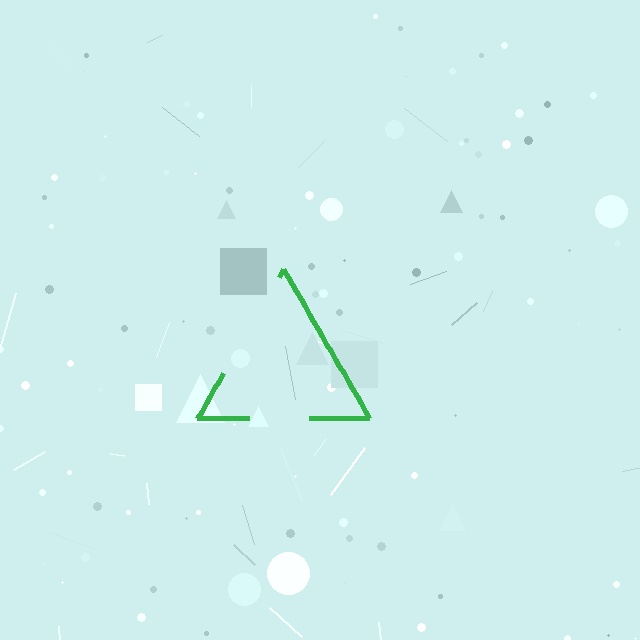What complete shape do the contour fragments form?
The contour fragments form a triangle.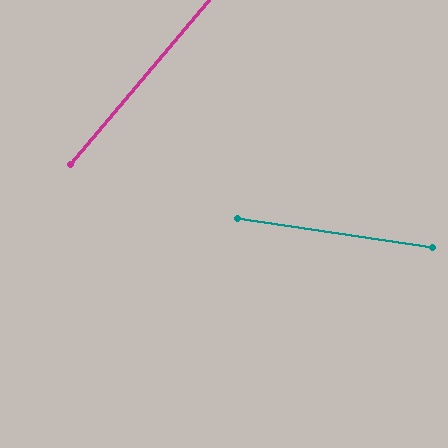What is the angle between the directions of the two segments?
Approximately 58 degrees.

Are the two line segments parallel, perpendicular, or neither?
Neither parallel nor perpendicular — they differ by about 58°.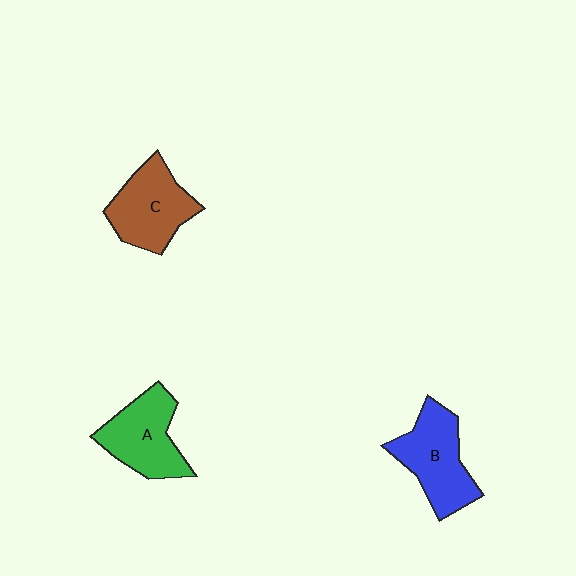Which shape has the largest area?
Shape B (blue).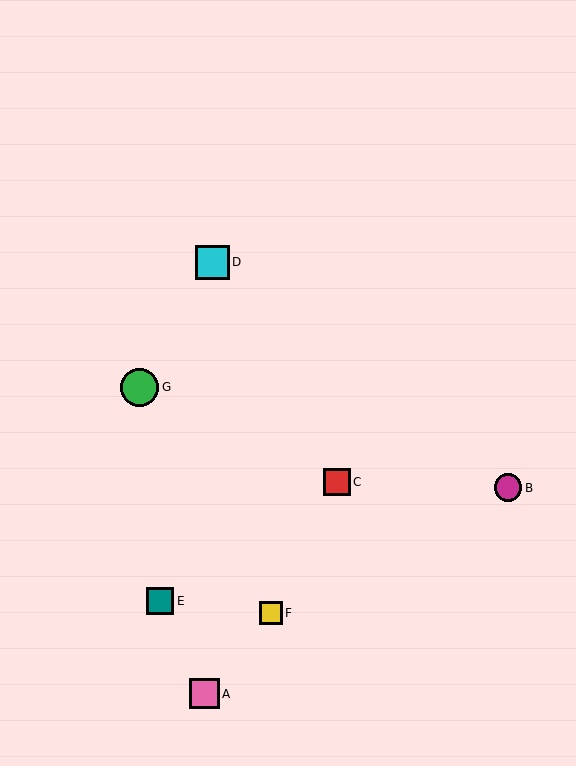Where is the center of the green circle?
The center of the green circle is at (140, 387).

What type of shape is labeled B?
Shape B is a magenta circle.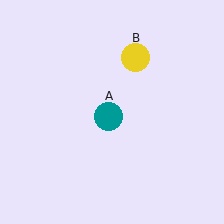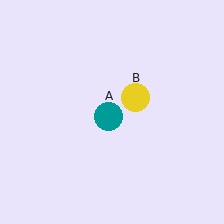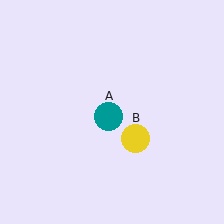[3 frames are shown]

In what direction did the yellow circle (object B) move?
The yellow circle (object B) moved down.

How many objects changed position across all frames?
1 object changed position: yellow circle (object B).